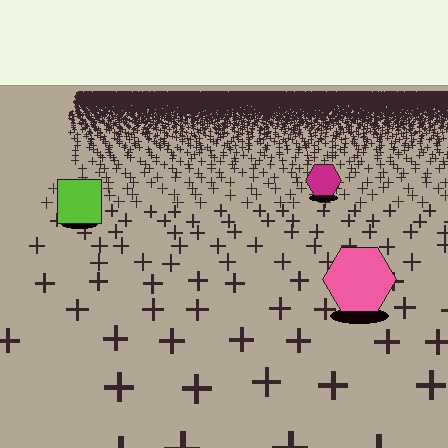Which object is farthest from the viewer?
The magenta hexagon is farthest from the viewer. It appears smaller and the ground texture around it is denser.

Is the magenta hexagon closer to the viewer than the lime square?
No. The lime square is closer — you can tell from the texture gradient: the ground texture is coarser near it.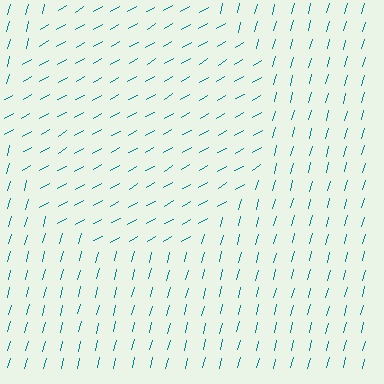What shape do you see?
I see a circle.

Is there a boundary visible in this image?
Yes, there is a texture boundary formed by a change in line orientation.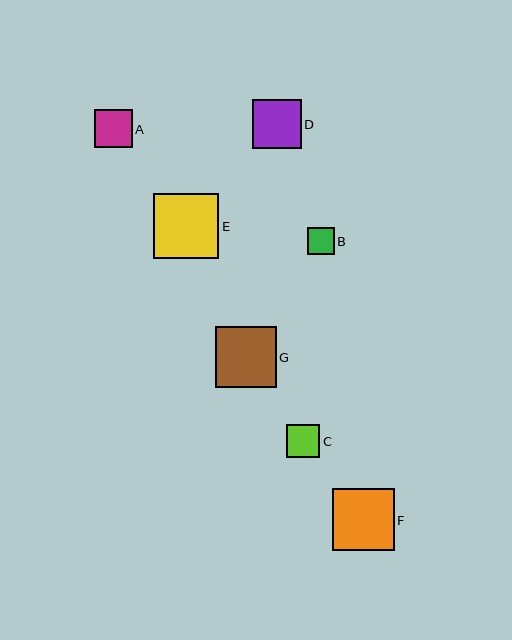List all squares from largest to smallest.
From largest to smallest: E, F, G, D, A, C, B.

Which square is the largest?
Square E is the largest with a size of approximately 66 pixels.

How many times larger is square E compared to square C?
Square E is approximately 2.0 times the size of square C.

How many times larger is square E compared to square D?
Square E is approximately 1.3 times the size of square D.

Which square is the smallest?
Square B is the smallest with a size of approximately 27 pixels.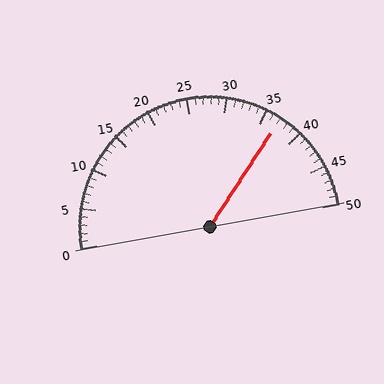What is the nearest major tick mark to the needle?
The nearest major tick mark is 35.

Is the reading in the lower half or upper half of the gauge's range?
The reading is in the upper half of the range (0 to 50).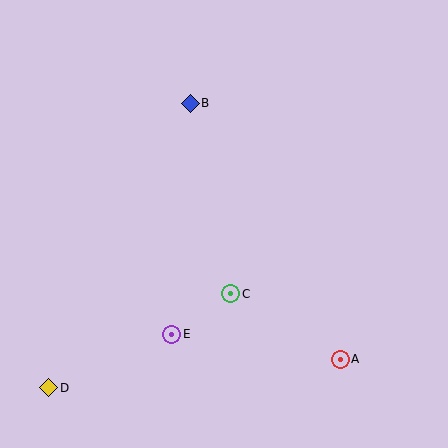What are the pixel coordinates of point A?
Point A is at (340, 359).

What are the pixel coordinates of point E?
Point E is at (172, 334).